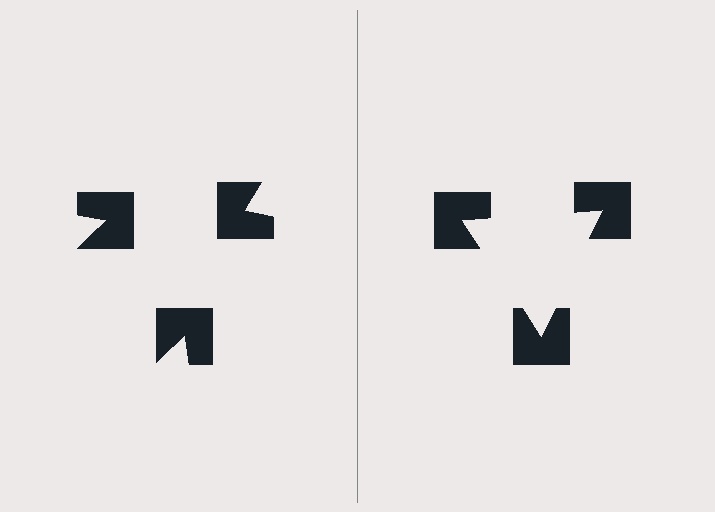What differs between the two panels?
The notched squares are positioned identically on both sides; only the wedge orientations differ. On the right they align to a triangle; on the left they are misaligned.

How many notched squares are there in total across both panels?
6 — 3 on each side.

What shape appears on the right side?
An illusory triangle.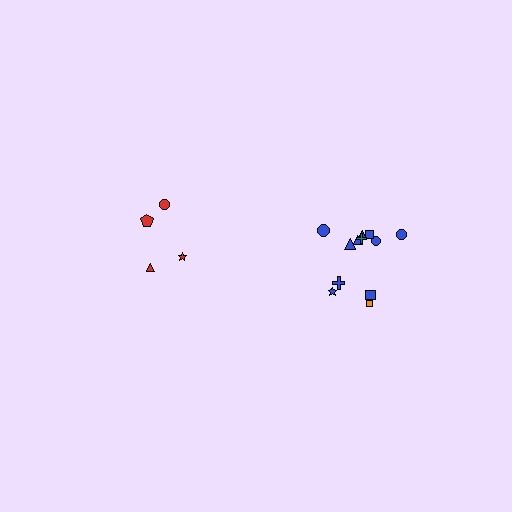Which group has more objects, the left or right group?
The right group.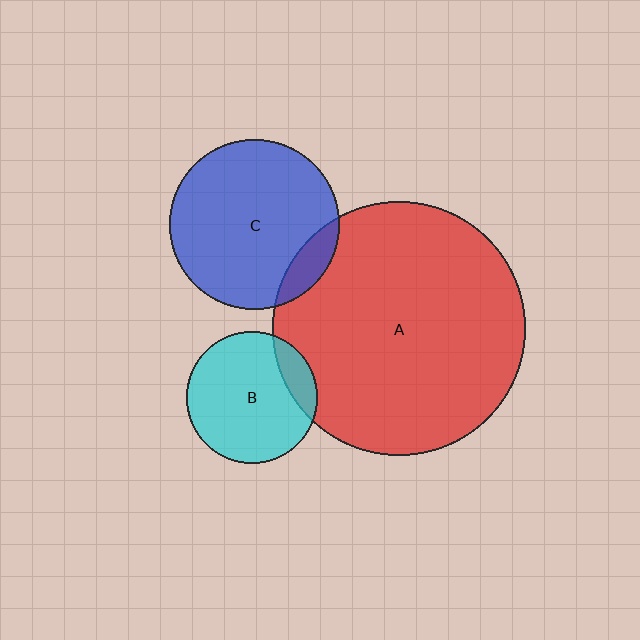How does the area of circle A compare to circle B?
Approximately 3.7 times.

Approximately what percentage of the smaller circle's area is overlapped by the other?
Approximately 15%.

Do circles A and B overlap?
Yes.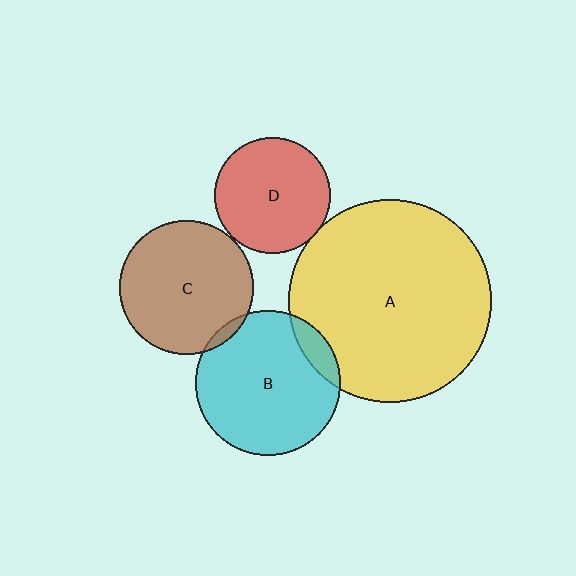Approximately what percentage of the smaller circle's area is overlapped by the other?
Approximately 5%.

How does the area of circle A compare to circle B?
Approximately 2.0 times.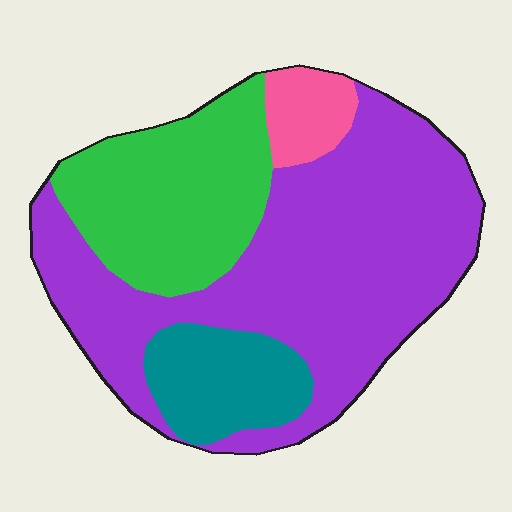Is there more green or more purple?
Purple.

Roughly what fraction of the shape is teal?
Teal covers 13% of the shape.